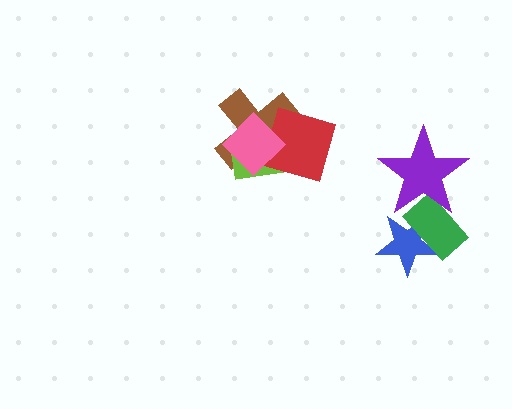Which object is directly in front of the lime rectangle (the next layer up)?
The red diamond is directly in front of the lime rectangle.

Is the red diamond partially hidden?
Yes, it is partially covered by another shape.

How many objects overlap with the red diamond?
3 objects overlap with the red diamond.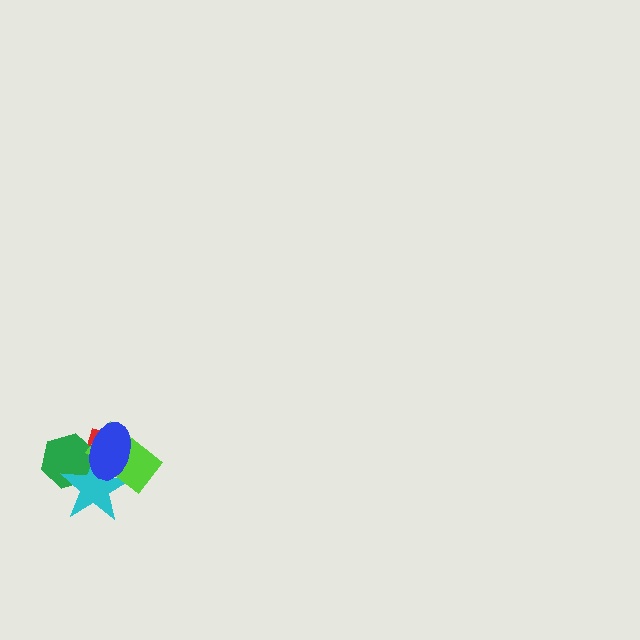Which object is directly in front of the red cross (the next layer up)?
The green hexagon is directly in front of the red cross.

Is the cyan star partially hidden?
Yes, it is partially covered by another shape.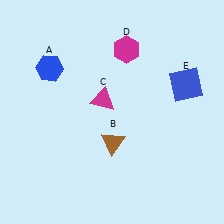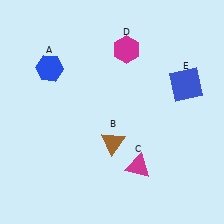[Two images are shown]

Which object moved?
The magenta triangle (C) moved down.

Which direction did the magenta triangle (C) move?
The magenta triangle (C) moved down.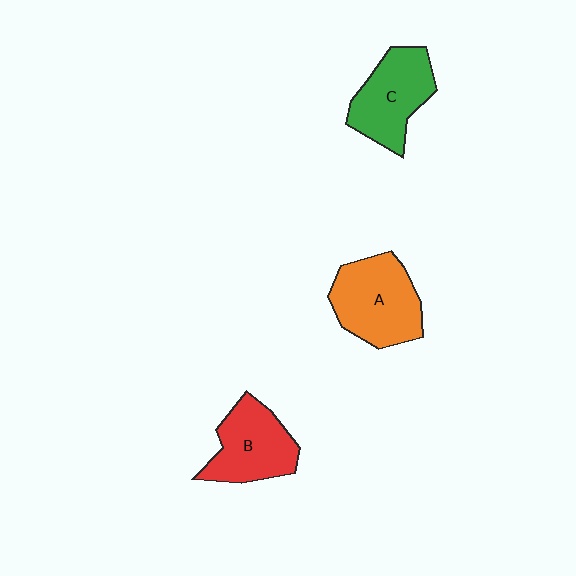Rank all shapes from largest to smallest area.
From largest to smallest: A (orange), C (green), B (red).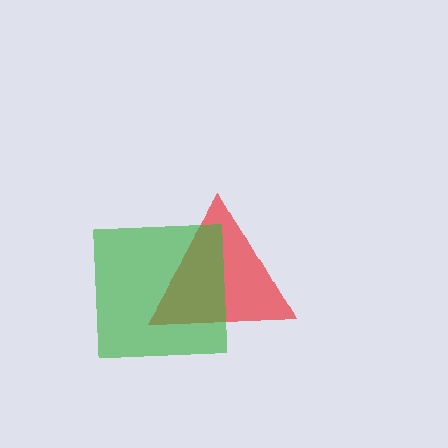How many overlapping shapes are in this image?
There are 2 overlapping shapes in the image.